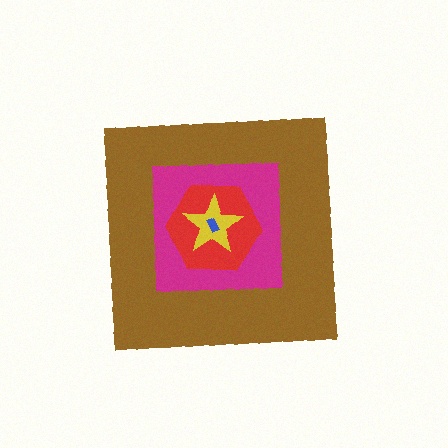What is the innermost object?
The blue rectangle.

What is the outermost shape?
The brown square.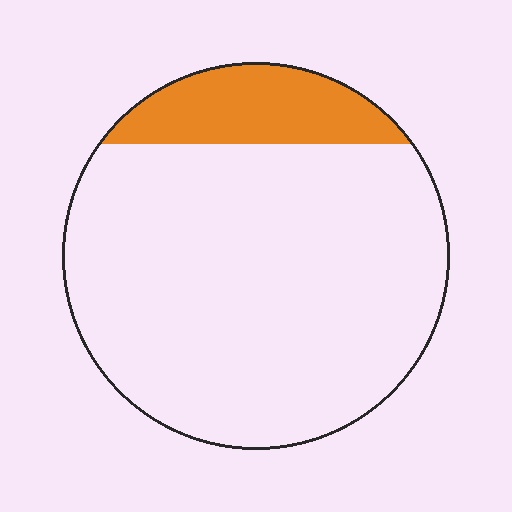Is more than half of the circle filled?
No.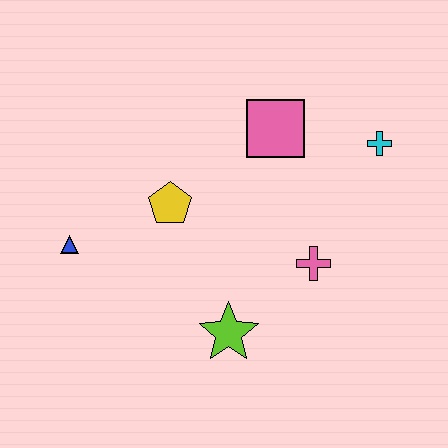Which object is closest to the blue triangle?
The yellow pentagon is closest to the blue triangle.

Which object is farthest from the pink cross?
The blue triangle is farthest from the pink cross.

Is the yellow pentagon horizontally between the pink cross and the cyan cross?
No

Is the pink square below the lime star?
No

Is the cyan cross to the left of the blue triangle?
No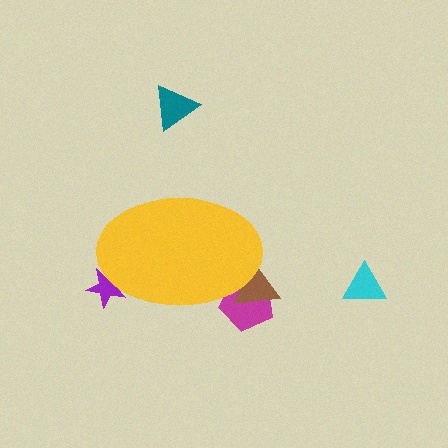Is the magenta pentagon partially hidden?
Yes, the magenta pentagon is partially hidden behind the yellow ellipse.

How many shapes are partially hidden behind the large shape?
3 shapes are partially hidden.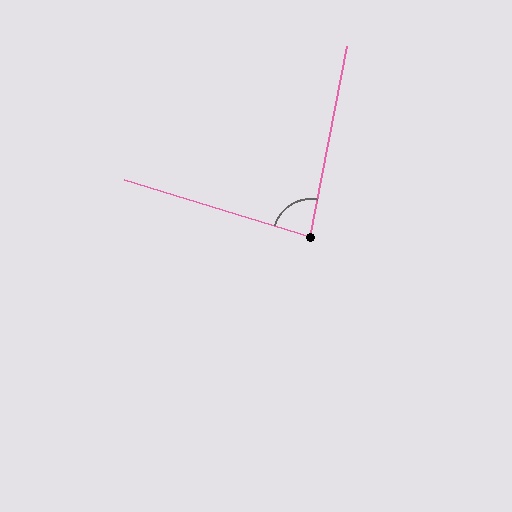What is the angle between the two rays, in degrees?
Approximately 84 degrees.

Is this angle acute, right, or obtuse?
It is acute.